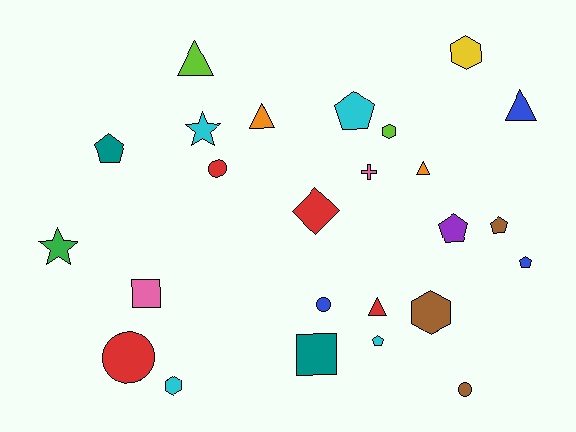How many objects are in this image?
There are 25 objects.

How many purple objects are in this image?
There is 1 purple object.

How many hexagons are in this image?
There are 4 hexagons.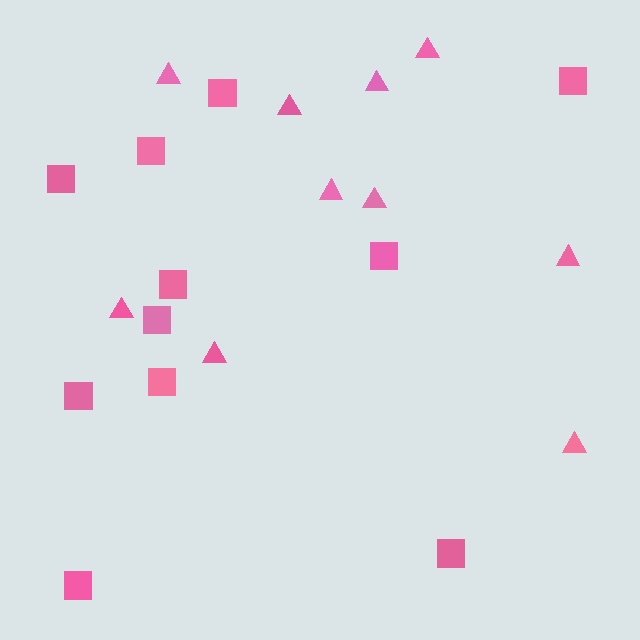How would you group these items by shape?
There are 2 groups: one group of squares (11) and one group of triangles (10).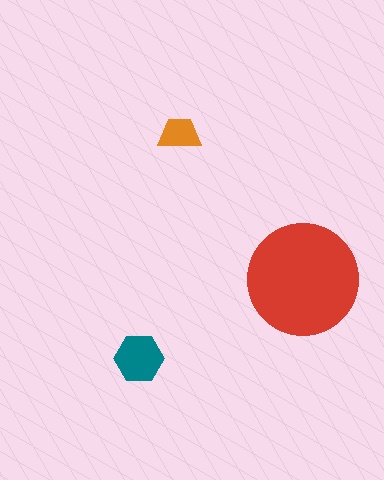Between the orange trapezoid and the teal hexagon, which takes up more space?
The teal hexagon.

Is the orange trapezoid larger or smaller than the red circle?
Smaller.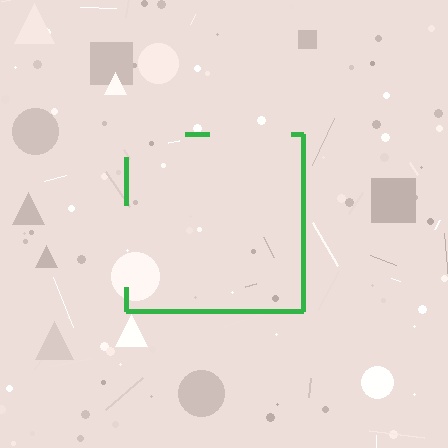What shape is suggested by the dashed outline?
The dashed outline suggests a square.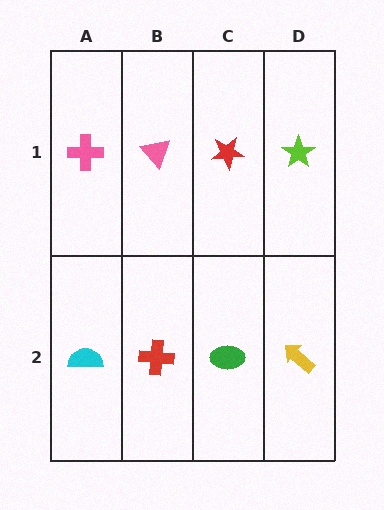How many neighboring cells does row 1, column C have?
3.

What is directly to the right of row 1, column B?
A red star.